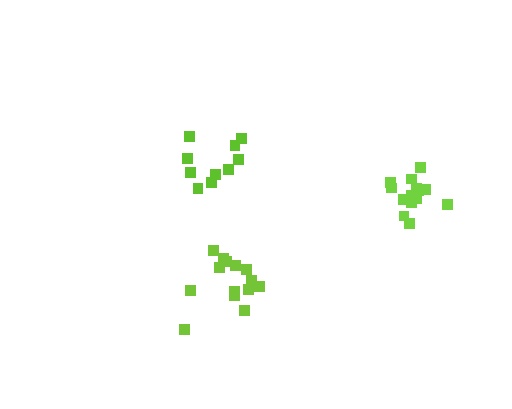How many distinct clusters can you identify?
There are 3 distinct clusters.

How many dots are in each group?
Group 1: 14 dots, Group 2: 14 dots, Group 3: 10 dots (38 total).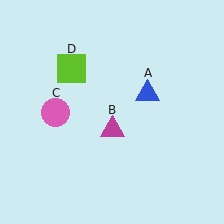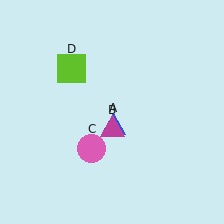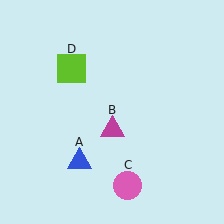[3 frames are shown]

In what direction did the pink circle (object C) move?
The pink circle (object C) moved down and to the right.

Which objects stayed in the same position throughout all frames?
Magenta triangle (object B) and lime square (object D) remained stationary.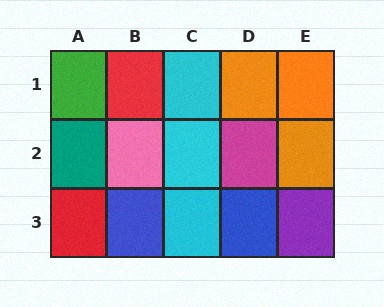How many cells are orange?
3 cells are orange.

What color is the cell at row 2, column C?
Cyan.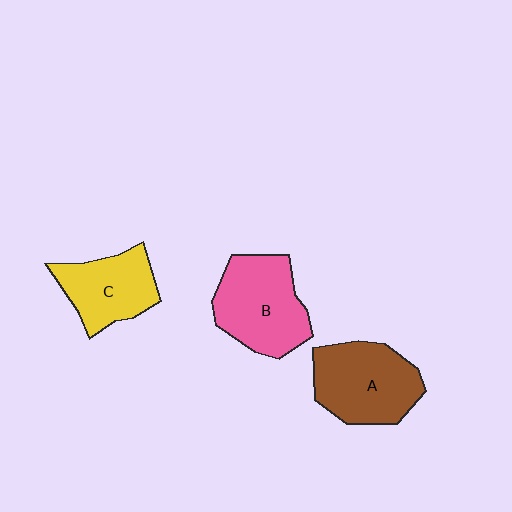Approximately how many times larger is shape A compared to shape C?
Approximately 1.3 times.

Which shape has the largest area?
Shape B (pink).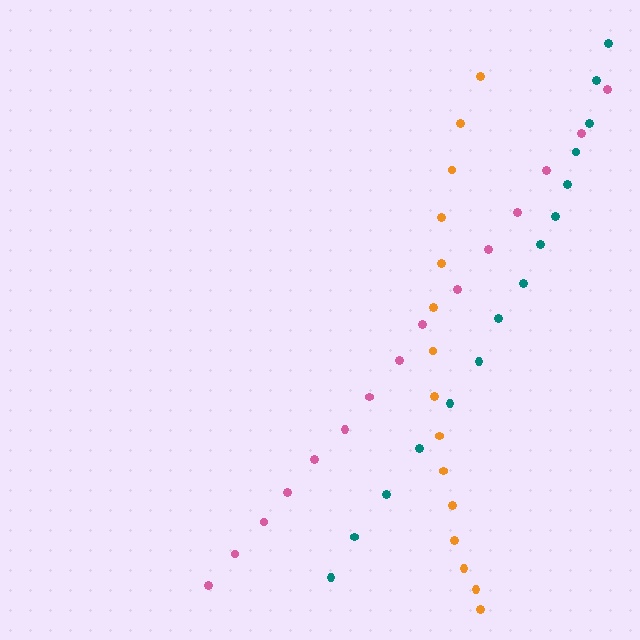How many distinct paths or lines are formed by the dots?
There are 3 distinct paths.